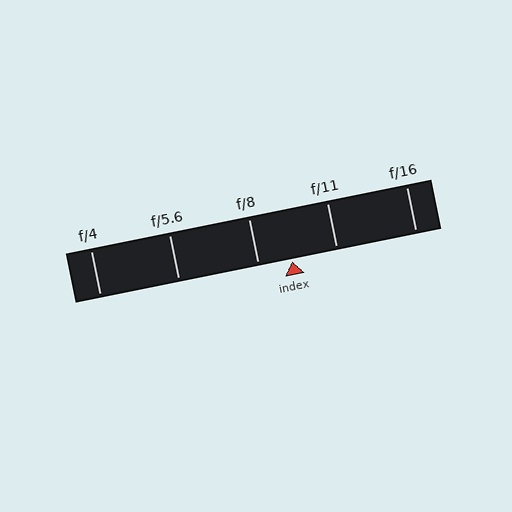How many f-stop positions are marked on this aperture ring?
There are 5 f-stop positions marked.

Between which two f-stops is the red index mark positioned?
The index mark is between f/8 and f/11.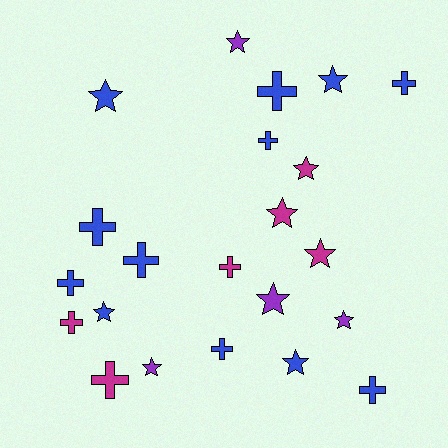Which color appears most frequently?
Blue, with 12 objects.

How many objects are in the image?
There are 22 objects.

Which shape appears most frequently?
Cross, with 11 objects.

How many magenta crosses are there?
There are 3 magenta crosses.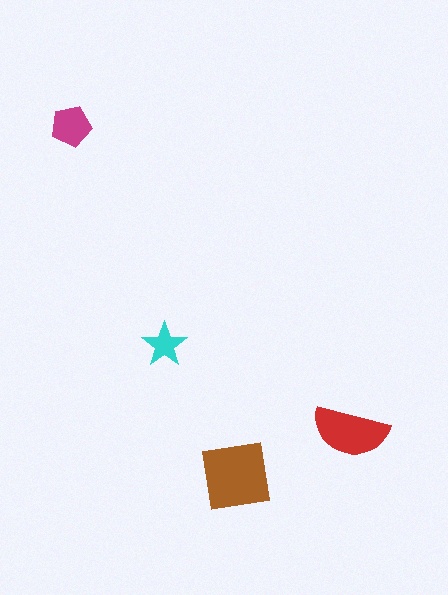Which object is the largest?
The brown square.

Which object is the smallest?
The cyan star.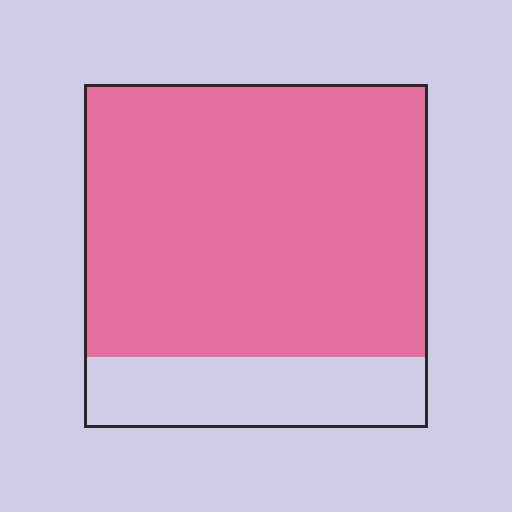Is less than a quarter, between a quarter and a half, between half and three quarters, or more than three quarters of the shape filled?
More than three quarters.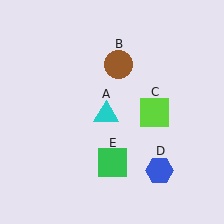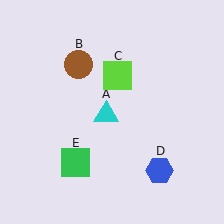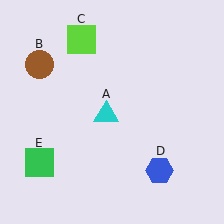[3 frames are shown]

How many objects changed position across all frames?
3 objects changed position: brown circle (object B), lime square (object C), green square (object E).